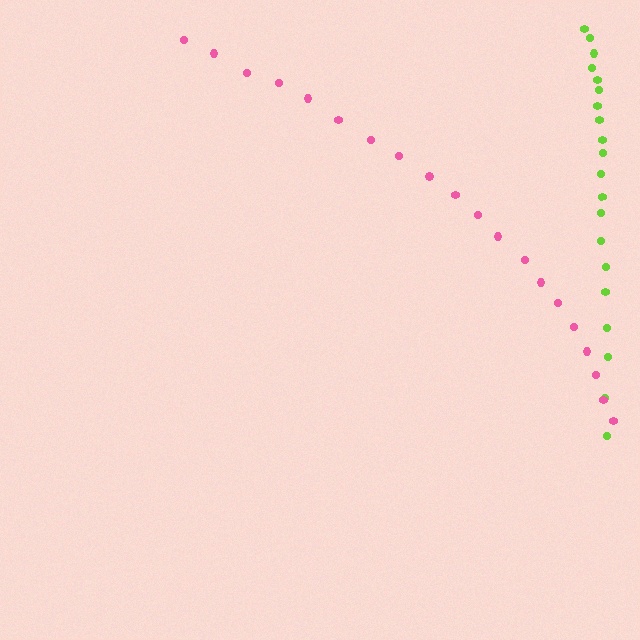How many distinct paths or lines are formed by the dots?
There are 2 distinct paths.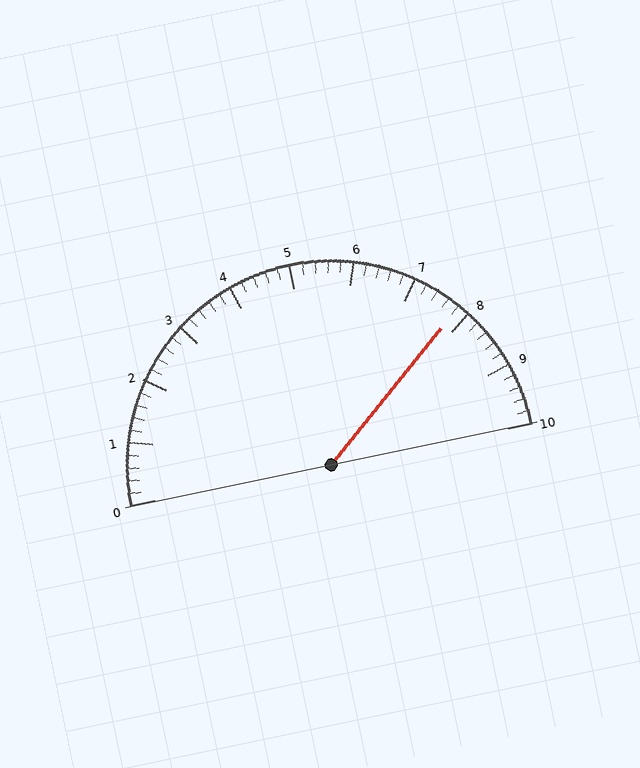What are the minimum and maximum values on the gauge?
The gauge ranges from 0 to 10.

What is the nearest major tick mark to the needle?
The nearest major tick mark is 8.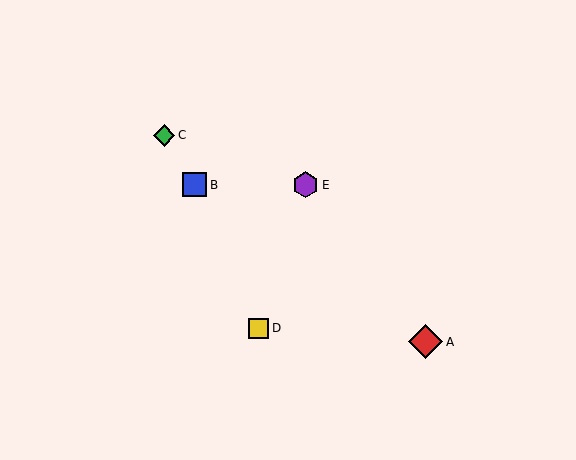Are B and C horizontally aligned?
No, B is at y≈185 and C is at y≈135.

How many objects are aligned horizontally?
2 objects (B, E) are aligned horizontally.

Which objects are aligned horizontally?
Objects B, E are aligned horizontally.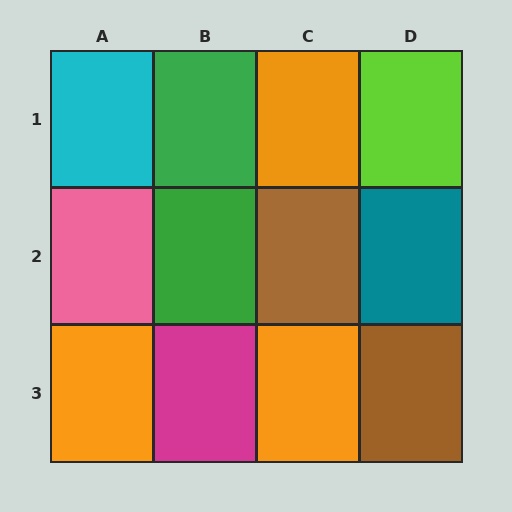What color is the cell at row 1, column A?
Cyan.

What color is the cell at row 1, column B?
Green.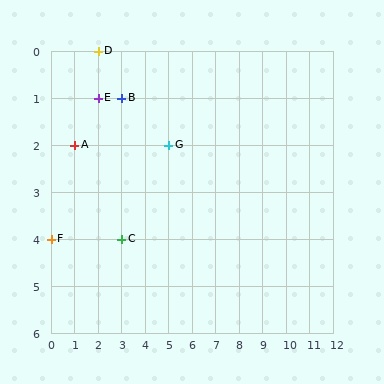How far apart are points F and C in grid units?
Points F and C are 3 columns apart.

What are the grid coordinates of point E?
Point E is at grid coordinates (2, 1).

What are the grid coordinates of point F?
Point F is at grid coordinates (0, 4).